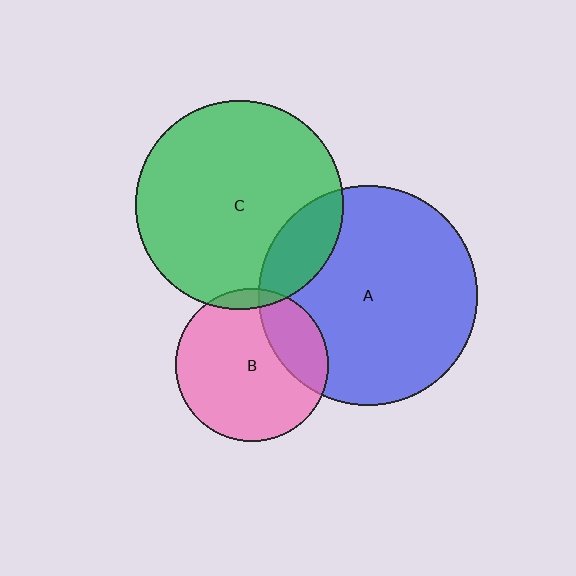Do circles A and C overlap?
Yes.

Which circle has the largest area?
Circle A (blue).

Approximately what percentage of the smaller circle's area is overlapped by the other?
Approximately 15%.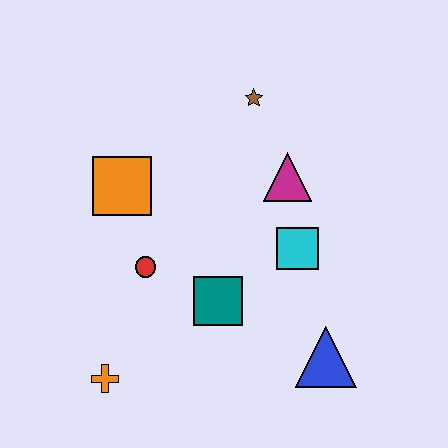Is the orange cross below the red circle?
Yes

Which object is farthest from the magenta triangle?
The orange cross is farthest from the magenta triangle.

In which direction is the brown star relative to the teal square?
The brown star is above the teal square.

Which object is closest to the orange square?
The red circle is closest to the orange square.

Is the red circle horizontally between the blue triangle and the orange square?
Yes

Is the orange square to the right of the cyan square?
No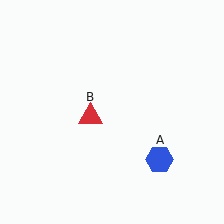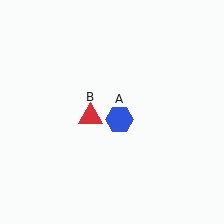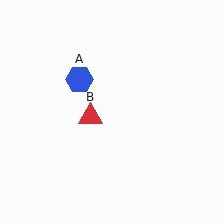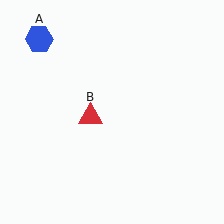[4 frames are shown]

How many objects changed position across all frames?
1 object changed position: blue hexagon (object A).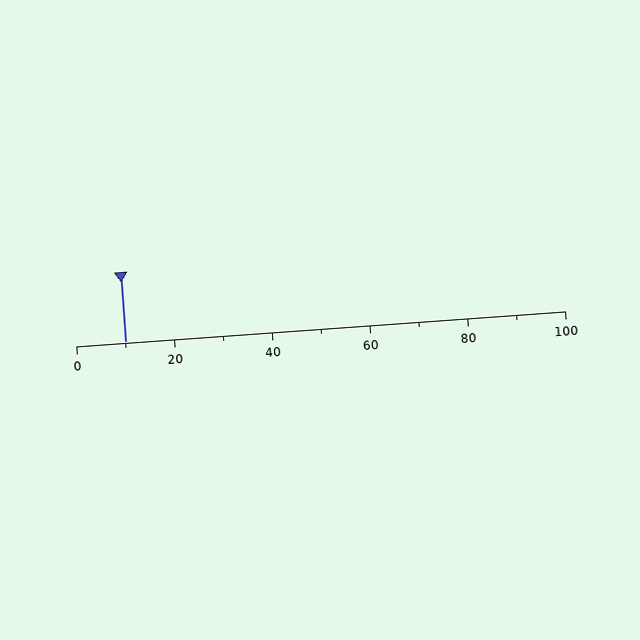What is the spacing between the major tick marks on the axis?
The major ticks are spaced 20 apart.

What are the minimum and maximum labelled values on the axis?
The axis runs from 0 to 100.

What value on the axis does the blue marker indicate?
The marker indicates approximately 10.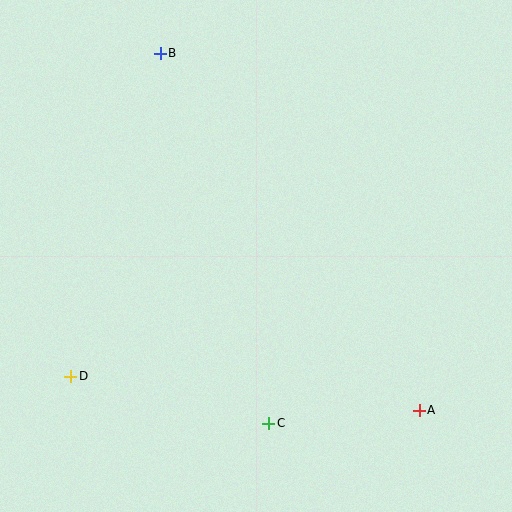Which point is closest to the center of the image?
Point C at (269, 423) is closest to the center.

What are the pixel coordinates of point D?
Point D is at (71, 376).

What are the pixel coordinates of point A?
Point A is at (419, 410).